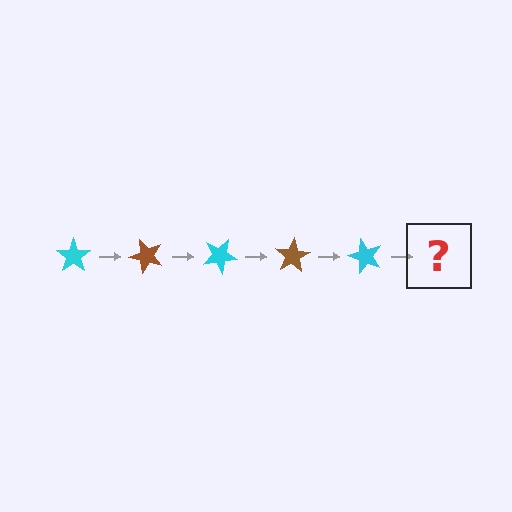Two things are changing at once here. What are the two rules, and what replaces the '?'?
The two rules are that it rotates 50 degrees each step and the color cycles through cyan and brown. The '?' should be a brown star, rotated 250 degrees from the start.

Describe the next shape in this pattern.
It should be a brown star, rotated 250 degrees from the start.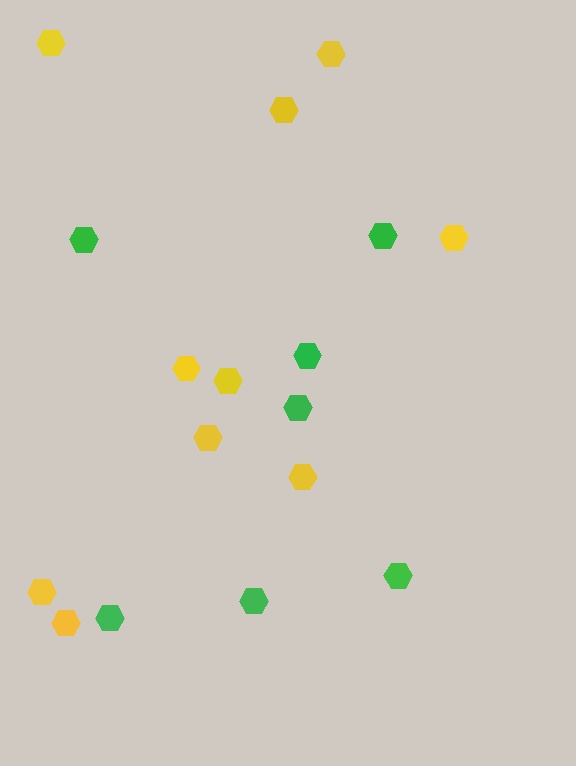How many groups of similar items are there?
There are 2 groups: one group of yellow hexagons (10) and one group of green hexagons (7).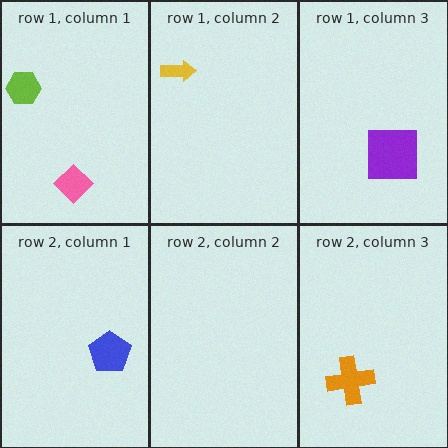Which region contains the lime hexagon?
The row 1, column 1 region.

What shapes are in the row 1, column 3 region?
The purple square.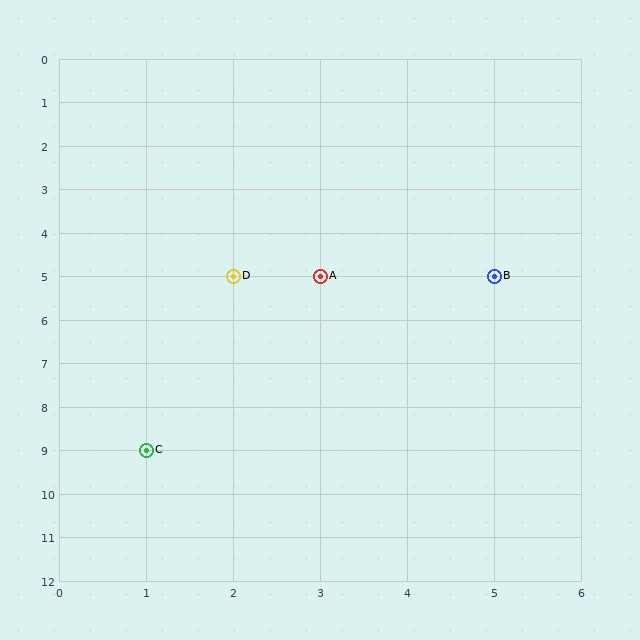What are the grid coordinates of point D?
Point D is at grid coordinates (2, 5).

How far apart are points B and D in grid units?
Points B and D are 3 columns apart.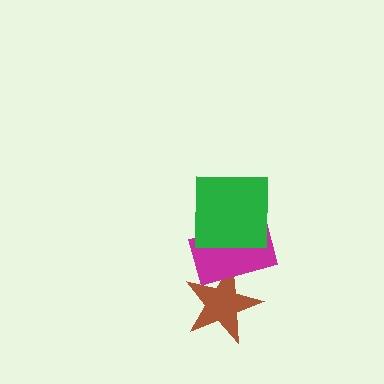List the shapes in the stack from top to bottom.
From top to bottom: the green square, the magenta rectangle, the brown star.